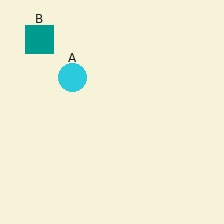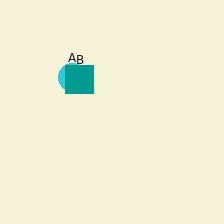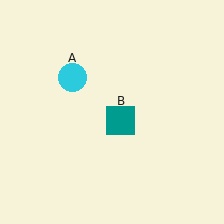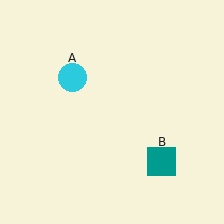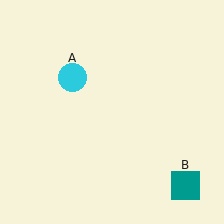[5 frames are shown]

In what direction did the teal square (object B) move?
The teal square (object B) moved down and to the right.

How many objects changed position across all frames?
1 object changed position: teal square (object B).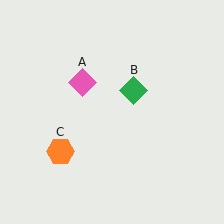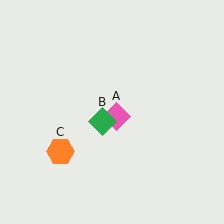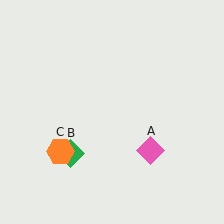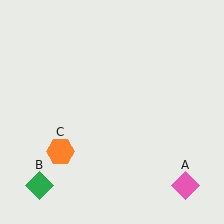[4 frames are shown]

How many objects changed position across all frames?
2 objects changed position: pink diamond (object A), green diamond (object B).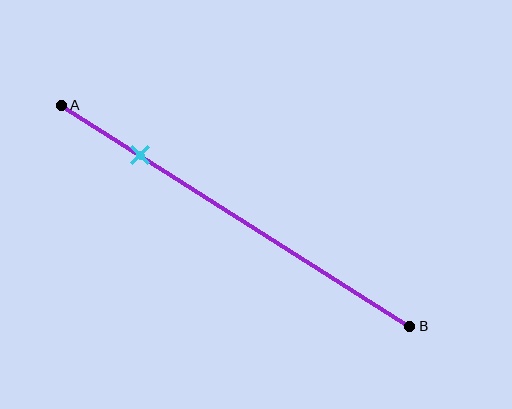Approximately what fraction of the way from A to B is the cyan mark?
The cyan mark is approximately 25% of the way from A to B.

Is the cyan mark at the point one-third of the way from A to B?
No, the mark is at about 25% from A, not at the 33% one-third point.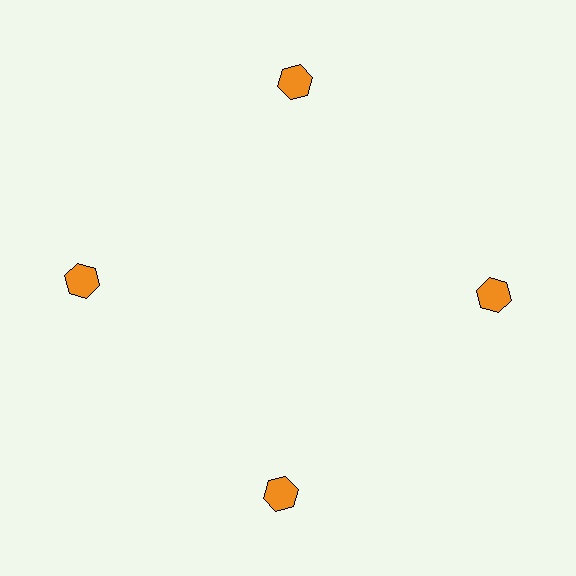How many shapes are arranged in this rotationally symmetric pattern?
There are 4 shapes, arranged in 4 groups of 1.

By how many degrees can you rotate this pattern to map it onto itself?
The pattern maps onto itself every 90 degrees of rotation.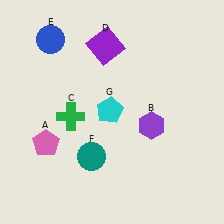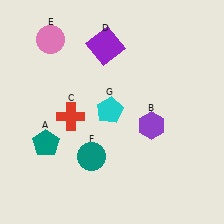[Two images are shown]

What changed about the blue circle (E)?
In Image 1, E is blue. In Image 2, it changed to pink.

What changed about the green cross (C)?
In Image 1, C is green. In Image 2, it changed to red.